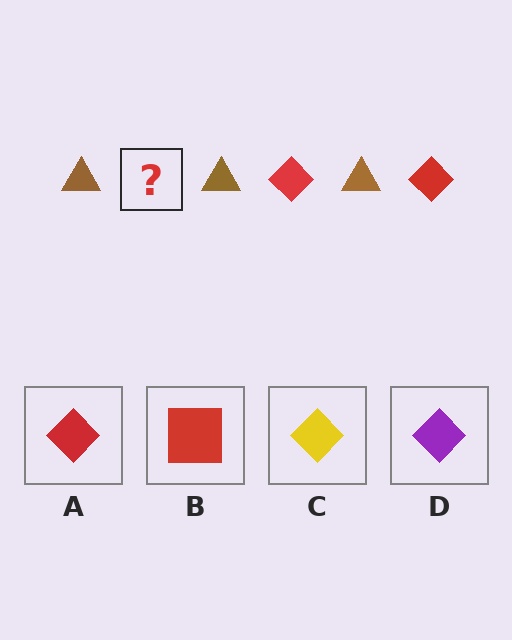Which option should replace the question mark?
Option A.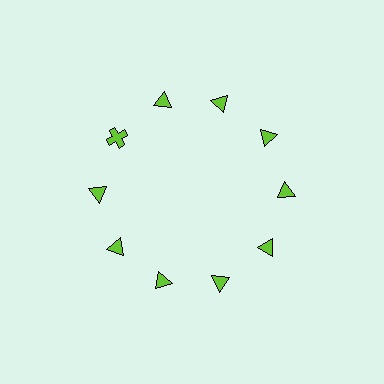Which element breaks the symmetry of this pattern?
The lime cross at roughly the 10 o'clock position breaks the symmetry. All other shapes are lime triangles.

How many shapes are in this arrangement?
There are 10 shapes arranged in a ring pattern.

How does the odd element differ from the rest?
It has a different shape: cross instead of triangle.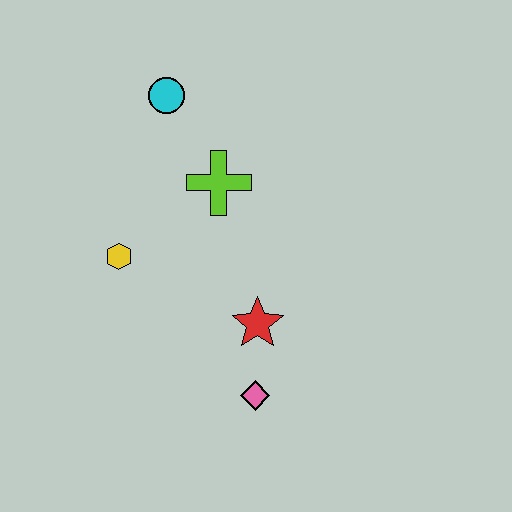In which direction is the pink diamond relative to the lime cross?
The pink diamond is below the lime cross.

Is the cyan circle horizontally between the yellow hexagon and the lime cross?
Yes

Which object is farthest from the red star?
The cyan circle is farthest from the red star.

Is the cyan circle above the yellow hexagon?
Yes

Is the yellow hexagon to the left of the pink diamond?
Yes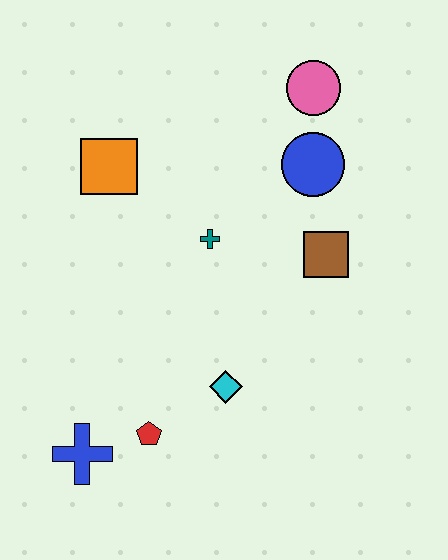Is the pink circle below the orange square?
No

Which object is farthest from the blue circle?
The blue cross is farthest from the blue circle.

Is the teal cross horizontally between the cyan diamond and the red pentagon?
Yes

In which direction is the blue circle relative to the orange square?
The blue circle is to the right of the orange square.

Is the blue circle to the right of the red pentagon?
Yes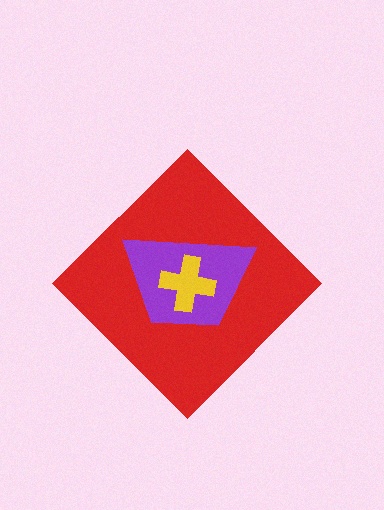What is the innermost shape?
The yellow cross.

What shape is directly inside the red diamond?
The purple trapezoid.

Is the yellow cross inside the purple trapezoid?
Yes.